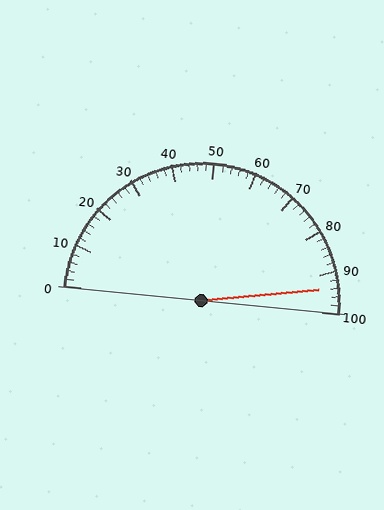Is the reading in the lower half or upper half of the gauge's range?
The reading is in the upper half of the range (0 to 100).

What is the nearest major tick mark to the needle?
The nearest major tick mark is 90.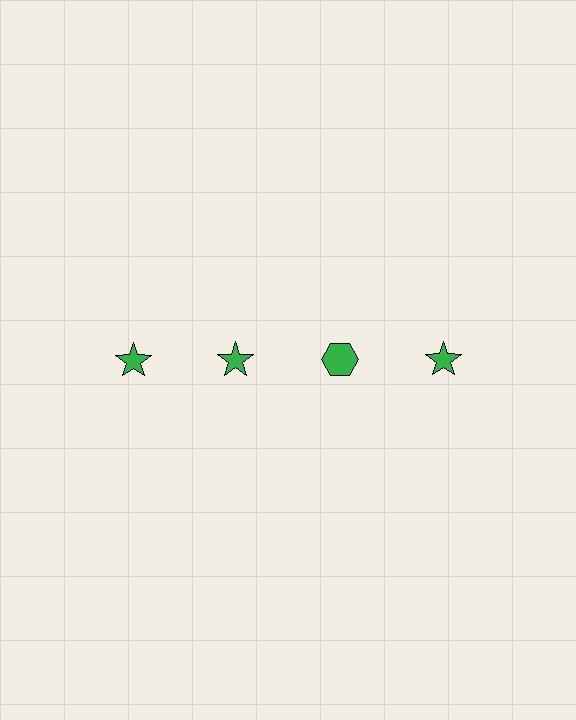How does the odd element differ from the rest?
It has a different shape: hexagon instead of star.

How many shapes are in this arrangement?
There are 4 shapes arranged in a grid pattern.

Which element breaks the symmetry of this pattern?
The green hexagon in the top row, center column breaks the symmetry. All other shapes are green stars.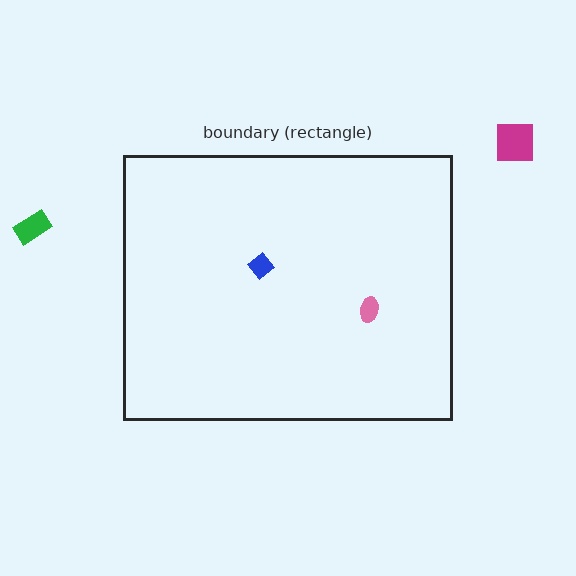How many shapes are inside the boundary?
2 inside, 2 outside.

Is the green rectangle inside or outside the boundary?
Outside.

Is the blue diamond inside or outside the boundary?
Inside.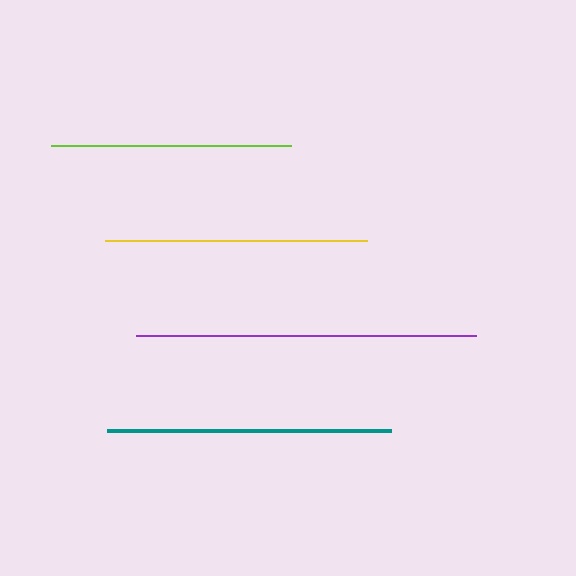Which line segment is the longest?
The purple line is the longest at approximately 341 pixels.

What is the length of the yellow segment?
The yellow segment is approximately 263 pixels long.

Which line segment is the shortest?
The lime line is the shortest at approximately 240 pixels.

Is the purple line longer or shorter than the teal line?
The purple line is longer than the teal line.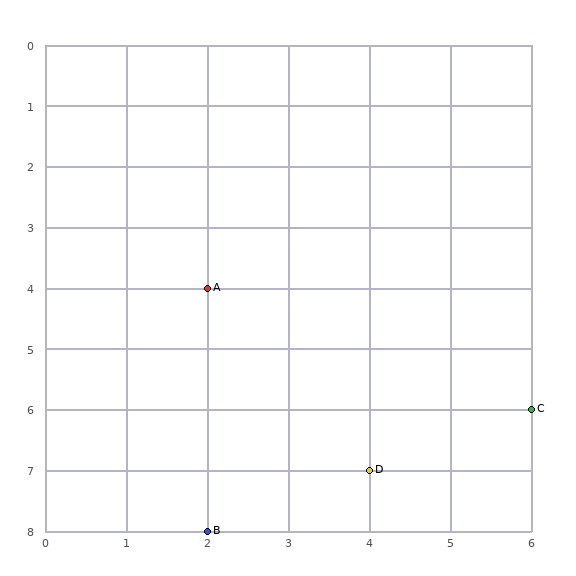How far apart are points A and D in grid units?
Points A and D are 2 columns and 3 rows apart (about 3.6 grid units diagonally).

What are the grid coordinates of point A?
Point A is at grid coordinates (2, 4).